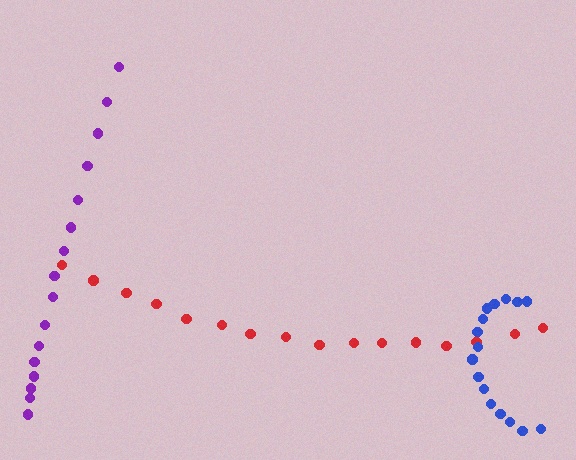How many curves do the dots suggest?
There are 3 distinct paths.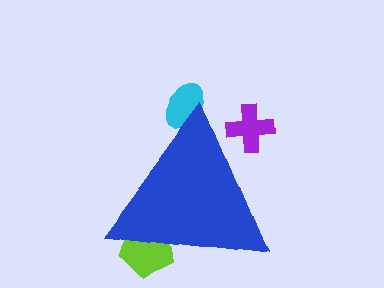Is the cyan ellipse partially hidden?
Yes, the cyan ellipse is partially hidden behind the blue triangle.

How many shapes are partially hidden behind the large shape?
3 shapes are partially hidden.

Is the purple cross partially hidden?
Yes, the purple cross is partially hidden behind the blue triangle.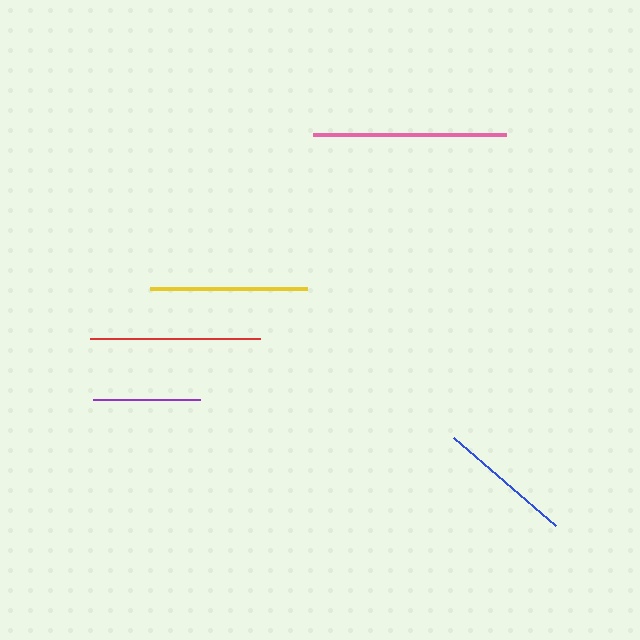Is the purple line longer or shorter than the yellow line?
The yellow line is longer than the purple line.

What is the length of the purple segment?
The purple segment is approximately 107 pixels long.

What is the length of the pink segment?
The pink segment is approximately 193 pixels long.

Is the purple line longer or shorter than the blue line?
The blue line is longer than the purple line.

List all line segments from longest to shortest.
From longest to shortest: pink, red, yellow, blue, purple.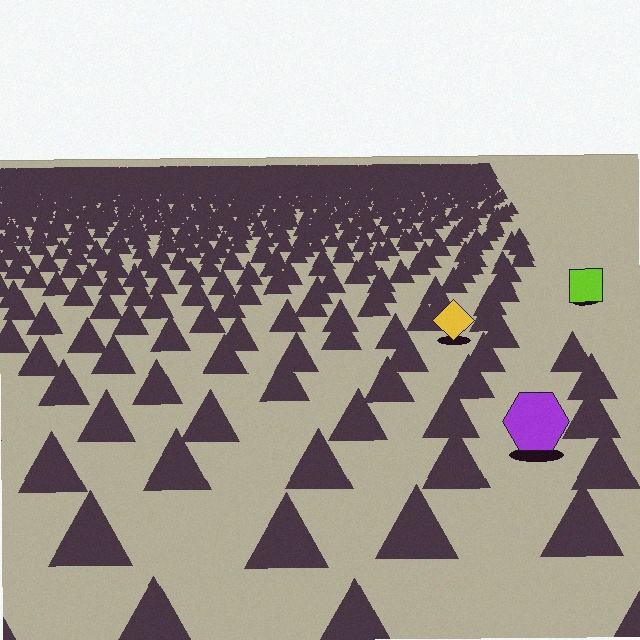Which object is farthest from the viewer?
The lime square is farthest from the viewer. It appears smaller and the ground texture around it is denser.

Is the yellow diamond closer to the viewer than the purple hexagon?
No. The purple hexagon is closer — you can tell from the texture gradient: the ground texture is coarser near it.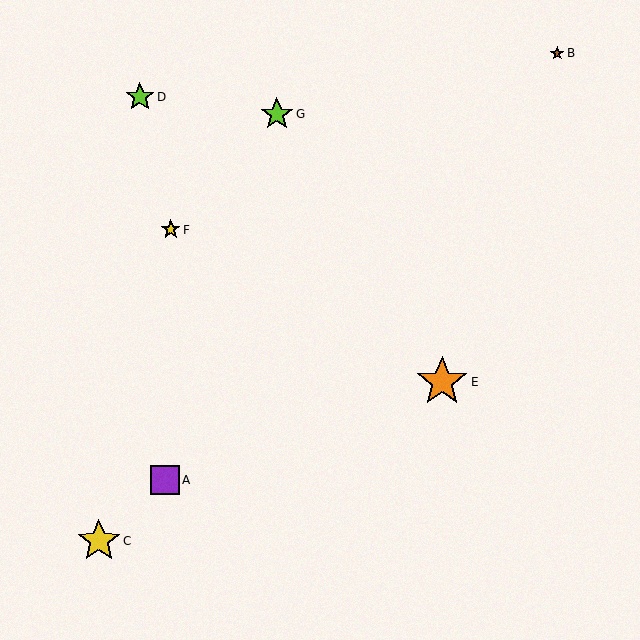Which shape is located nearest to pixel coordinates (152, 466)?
The purple square (labeled A) at (165, 480) is nearest to that location.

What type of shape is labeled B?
Shape B is a brown star.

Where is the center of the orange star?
The center of the orange star is at (442, 382).